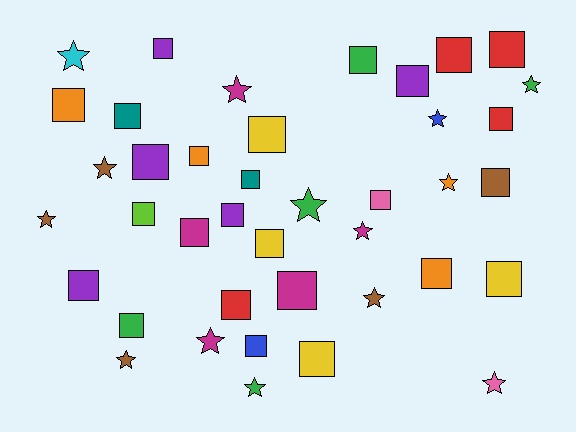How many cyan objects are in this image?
There is 1 cyan object.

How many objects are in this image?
There are 40 objects.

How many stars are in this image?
There are 14 stars.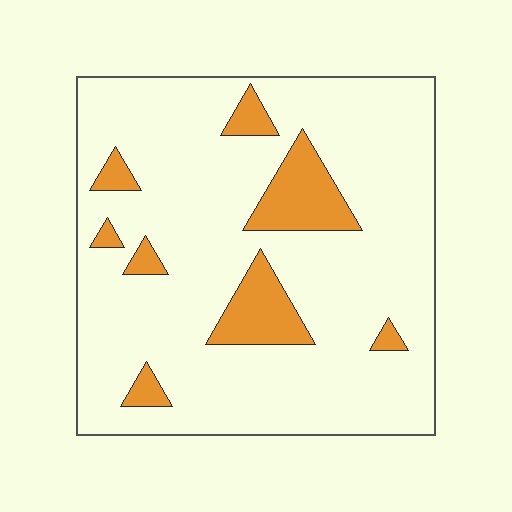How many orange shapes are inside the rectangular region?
8.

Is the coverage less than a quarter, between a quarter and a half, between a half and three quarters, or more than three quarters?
Less than a quarter.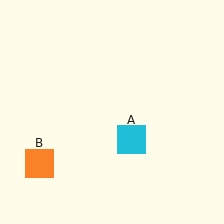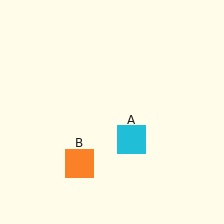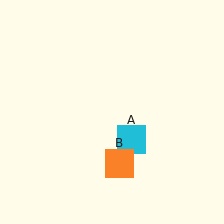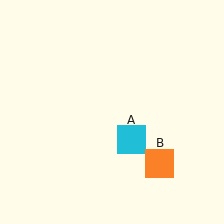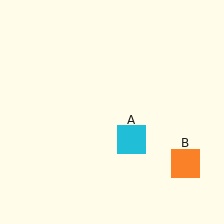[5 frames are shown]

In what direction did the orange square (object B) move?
The orange square (object B) moved right.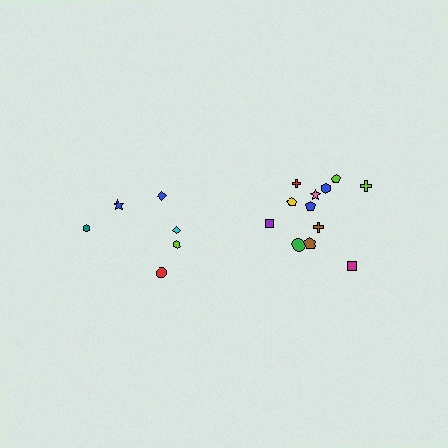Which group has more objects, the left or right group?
The right group.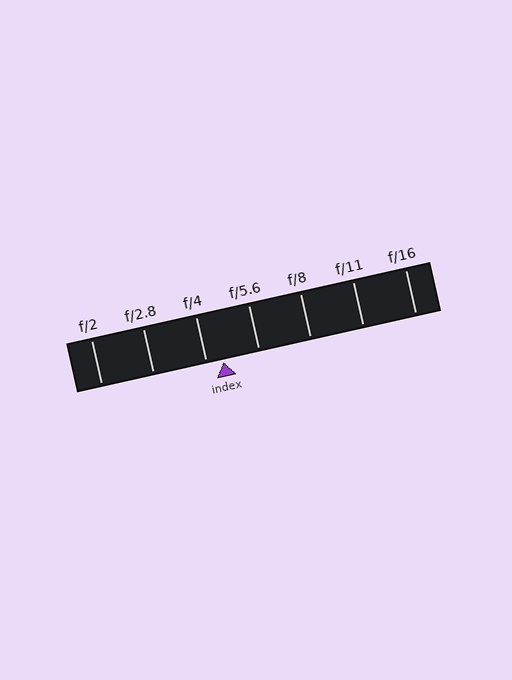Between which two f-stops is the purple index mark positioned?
The index mark is between f/4 and f/5.6.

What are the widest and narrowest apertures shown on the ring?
The widest aperture shown is f/2 and the narrowest is f/16.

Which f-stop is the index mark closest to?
The index mark is closest to f/4.